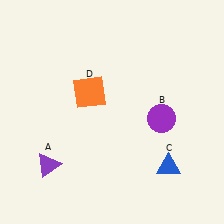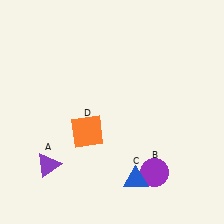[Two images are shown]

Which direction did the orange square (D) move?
The orange square (D) moved down.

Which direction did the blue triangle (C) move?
The blue triangle (C) moved left.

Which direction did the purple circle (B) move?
The purple circle (B) moved down.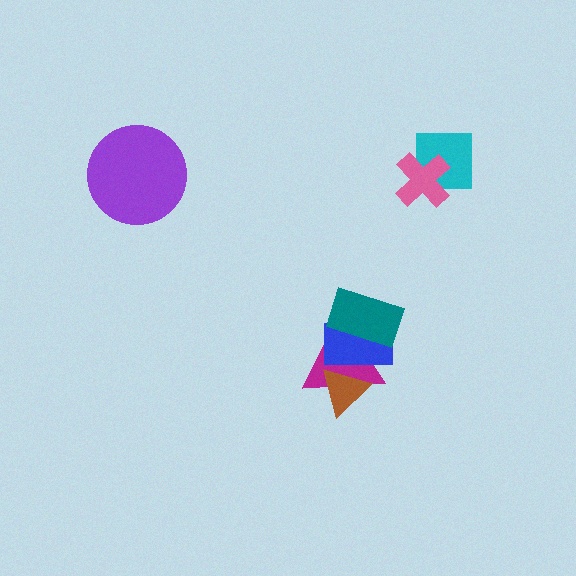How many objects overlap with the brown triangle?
2 objects overlap with the brown triangle.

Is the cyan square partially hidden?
Yes, it is partially covered by another shape.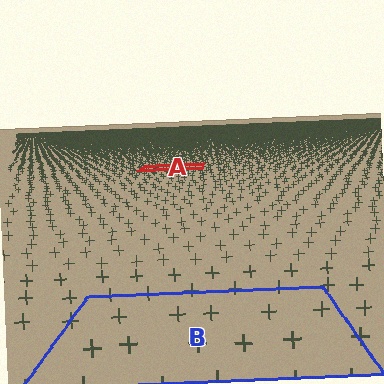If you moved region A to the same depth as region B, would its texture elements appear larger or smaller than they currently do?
They would appear larger. At a closer depth, the same texture elements are projected at a bigger on-screen size.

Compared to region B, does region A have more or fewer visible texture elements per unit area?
Region A has more texture elements per unit area — they are packed more densely because it is farther away.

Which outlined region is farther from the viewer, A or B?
Region A is farther from the viewer — the texture elements inside it appear smaller and more densely packed.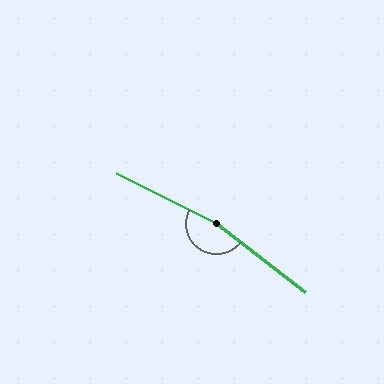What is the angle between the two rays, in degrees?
Approximately 169 degrees.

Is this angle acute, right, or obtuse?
It is obtuse.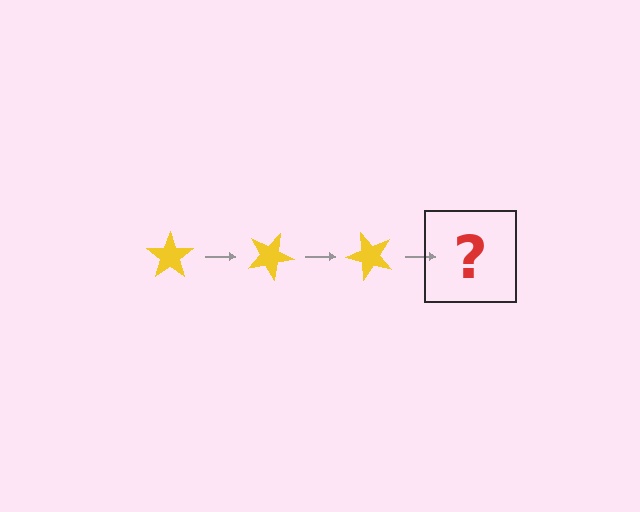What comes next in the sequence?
The next element should be a yellow star rotated 75 degrees.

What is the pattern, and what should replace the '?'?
The pattern is that the star rotates 25 degrees each step. The '?' should be a yellow star rotated 75 degrees.